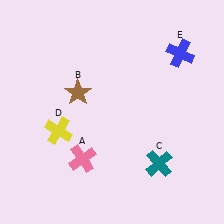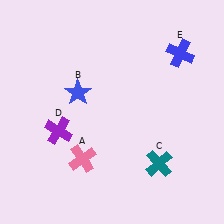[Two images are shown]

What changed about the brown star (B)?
In Image 1, B is brown. In Image 2, it changed to blue.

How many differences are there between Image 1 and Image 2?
There are 2 differences between the two images.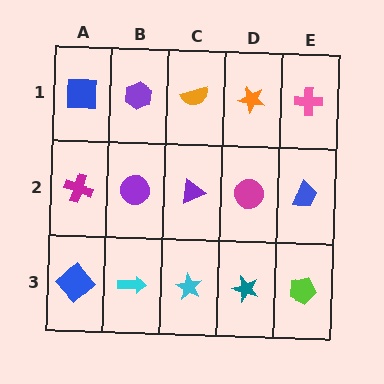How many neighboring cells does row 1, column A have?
2.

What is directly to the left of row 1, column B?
A blue square.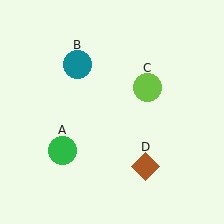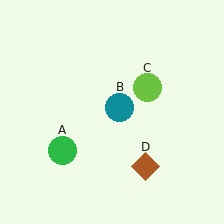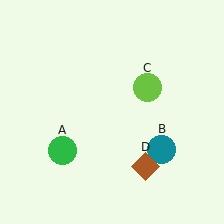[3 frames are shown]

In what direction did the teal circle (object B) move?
The teal circle (object B) moved down and to the right.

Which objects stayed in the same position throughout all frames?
Green circle (object A) and lime circle (object C) and brown diamond (object D) remained stationary.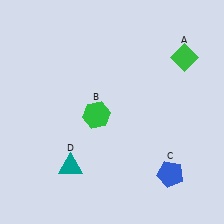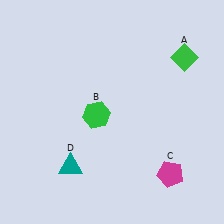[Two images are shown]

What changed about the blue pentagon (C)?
In Image 1, C is blue. In Image 2, it changed to magenta.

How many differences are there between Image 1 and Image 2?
There is 1 difference between the two images.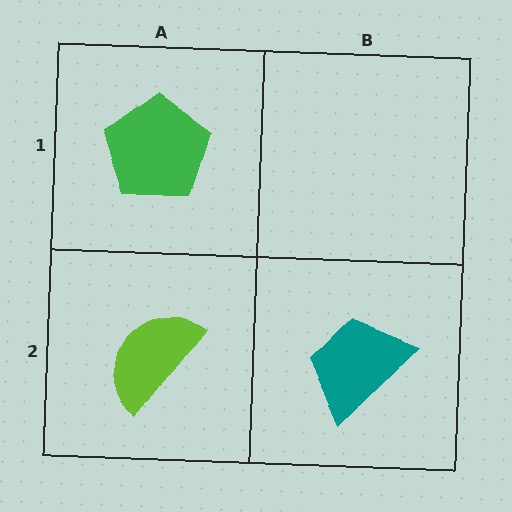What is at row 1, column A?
A green pentagon.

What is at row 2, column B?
A teal trapezoid.